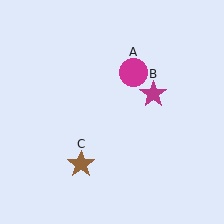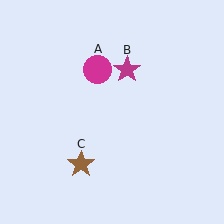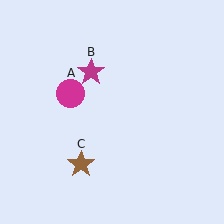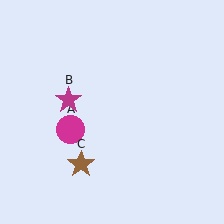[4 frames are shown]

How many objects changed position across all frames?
2 objects changed position: magenta circle (object A), magenta star (object B).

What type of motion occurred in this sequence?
The magenta circle (object A), magenta star (object B) rotated counterclockwise around the center of the scene.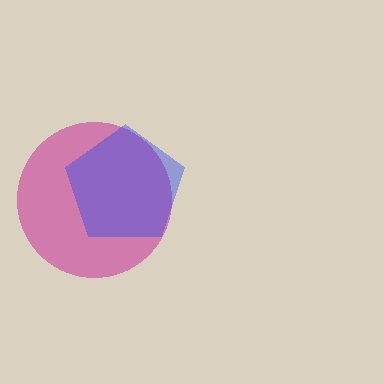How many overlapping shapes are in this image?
There are 2 overlapping shapes in the image.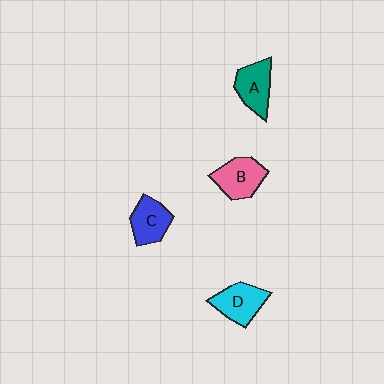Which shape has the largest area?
Shape B (pink).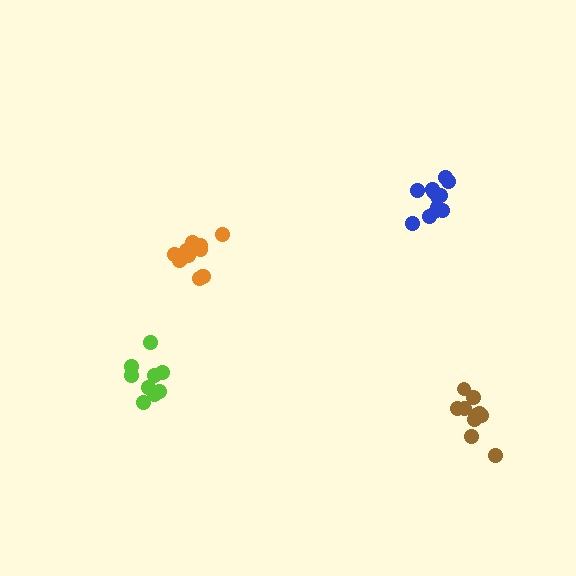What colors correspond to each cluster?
The clusters are colored: blue, orange, lime, brown.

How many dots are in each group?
Group 1: 12 dots, Group 2: 12 dots, Group 3: 9 dots, Group 4: 10 dots (43 total).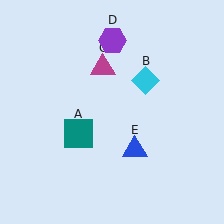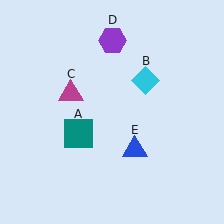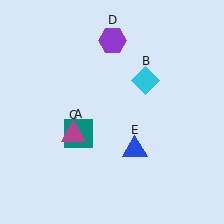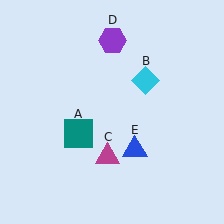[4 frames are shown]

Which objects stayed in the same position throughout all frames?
Teal square (object A) and cyan diamond (object B) and purple hexagon (object D) and blue triangle (object E) remained stationary.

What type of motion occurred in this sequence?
The magenta triangle (object C) rotated counterclockwise around the center of the scene.